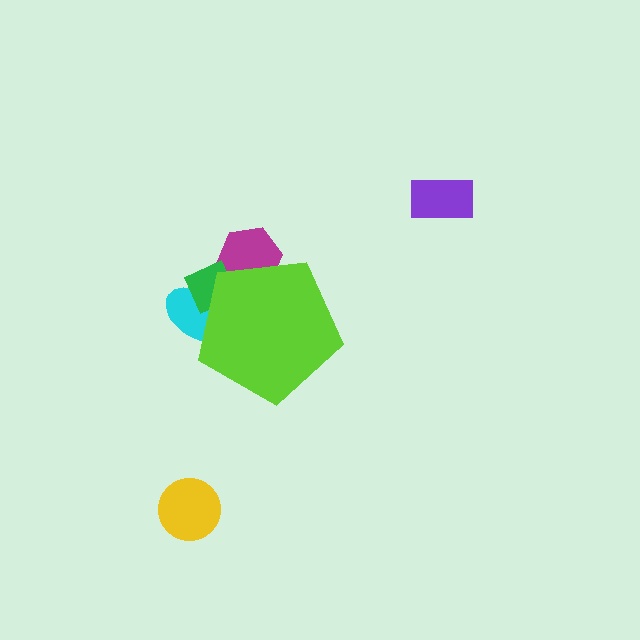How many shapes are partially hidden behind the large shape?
3 shapes are partially hidden.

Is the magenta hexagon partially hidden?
Yes, the magenta hexagon is partially hidden behind the lime pentagon.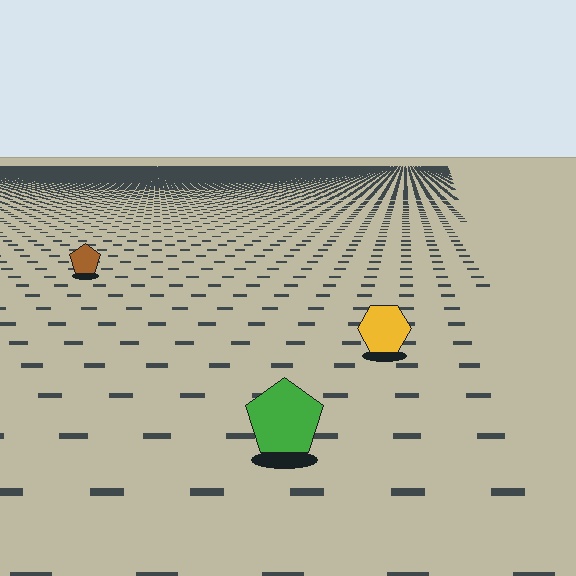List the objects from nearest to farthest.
From nearest to farthest: the green pentagon, the yellow hexagon, the brown pentagon.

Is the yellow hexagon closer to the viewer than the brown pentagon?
Yes. The yellow hexagon is closer — you can tell from the texture gradient: the ground texture is coarser near it.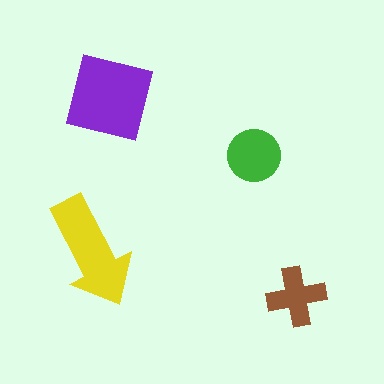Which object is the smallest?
The brown cross.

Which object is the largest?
The purple square.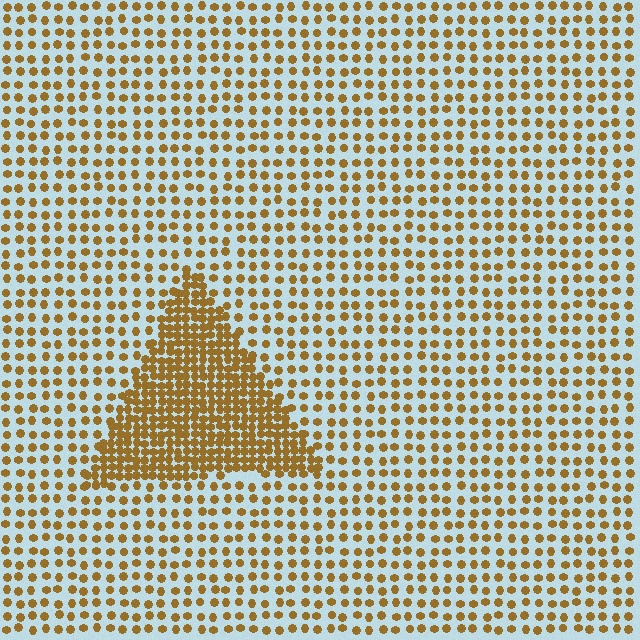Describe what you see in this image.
The image contains small brown elements arranged at two different densities. A triangle-shaped region is visible where the elements are more densely packed than the surrounding area.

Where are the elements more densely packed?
The elements are more densely packed inside the triangle boundary.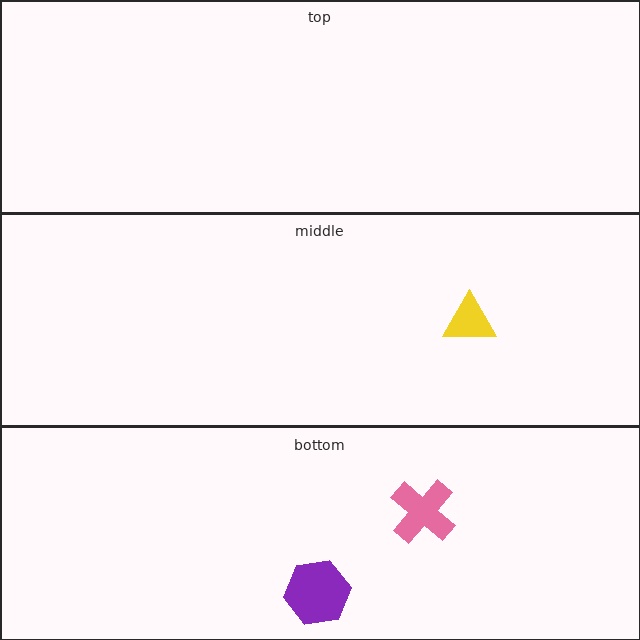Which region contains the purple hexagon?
The bottom region.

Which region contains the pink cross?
The bottom region.